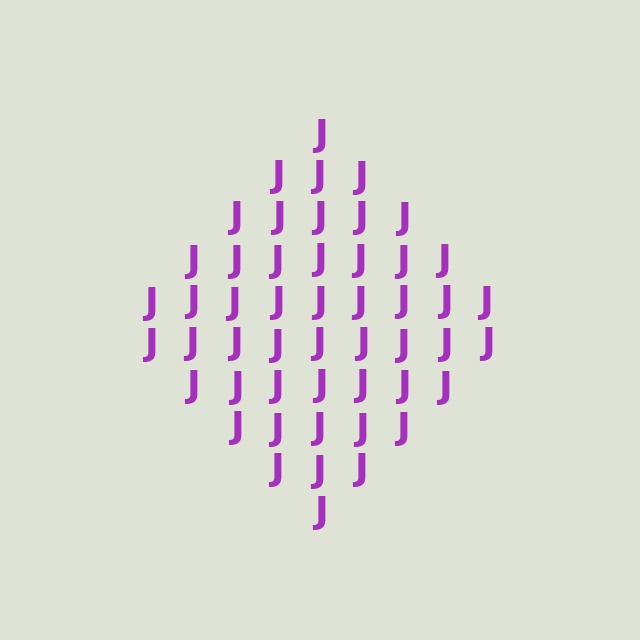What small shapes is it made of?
It is made of small letter J's.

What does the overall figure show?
The overall figure shows a diamond.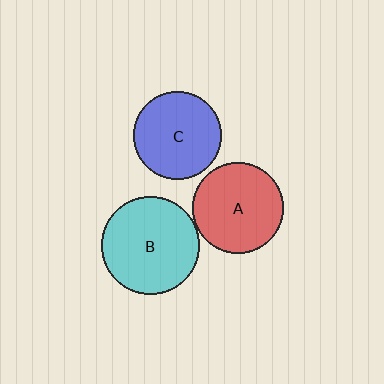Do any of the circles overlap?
No, none of the circles overlap.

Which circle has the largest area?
Circle B (cyan).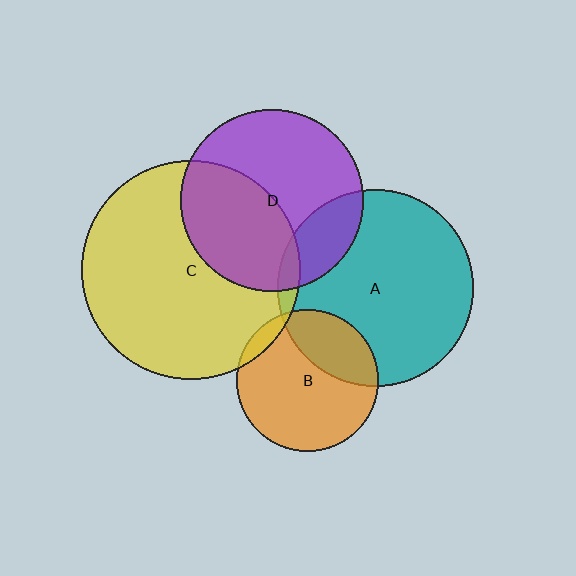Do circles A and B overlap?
Yes.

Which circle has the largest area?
Circle C (yellow).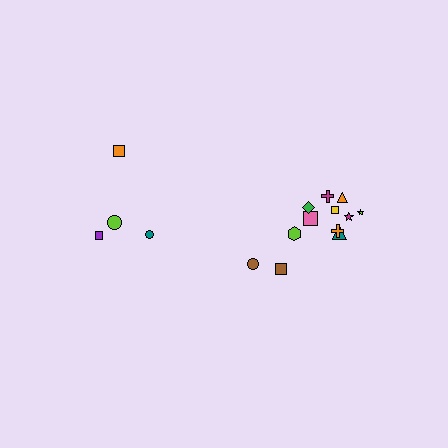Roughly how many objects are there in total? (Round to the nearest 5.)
Roughly 15 objects in total.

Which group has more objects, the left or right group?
The right group.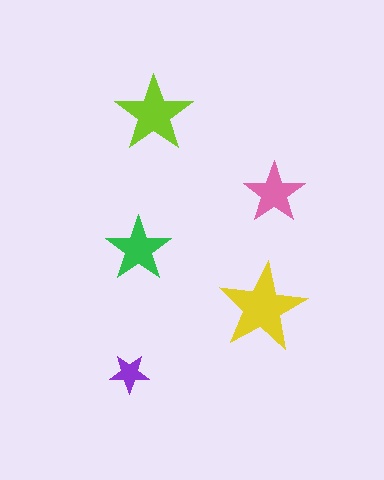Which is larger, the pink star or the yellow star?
The yellow one.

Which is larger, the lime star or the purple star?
The lime one.